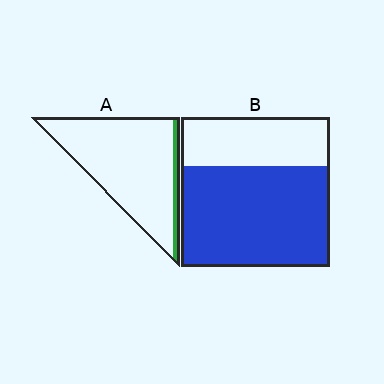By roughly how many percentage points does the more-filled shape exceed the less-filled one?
By roughly 60 percentage points (B over A).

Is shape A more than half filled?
No.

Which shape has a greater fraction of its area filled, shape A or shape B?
Shape B.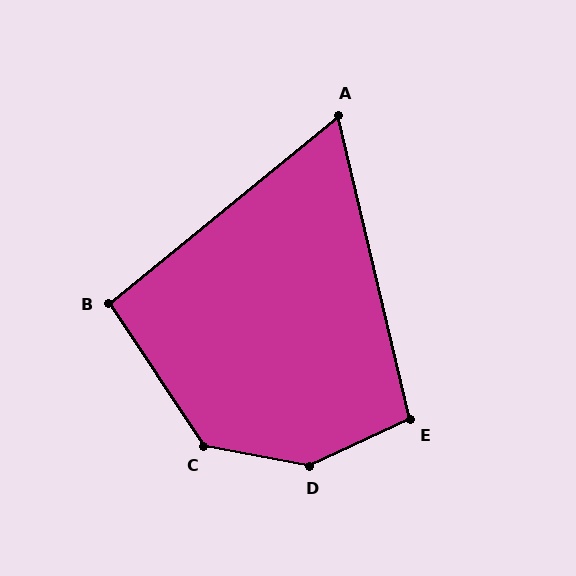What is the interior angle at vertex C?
Approximately 134 degrees (obtuse).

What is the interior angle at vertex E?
Approximately 102 degrees (obtuse).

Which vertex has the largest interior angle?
D, at approximately 144 degrees.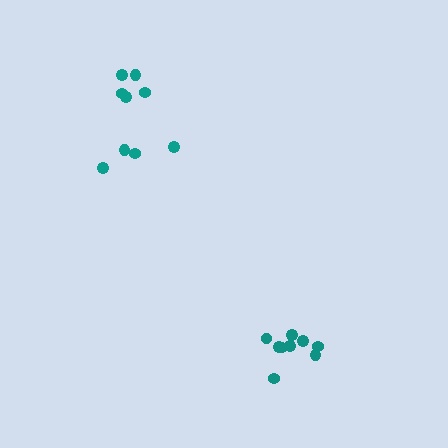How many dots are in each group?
Group 1: 9 dots, Group 2: 9 dots (18 total).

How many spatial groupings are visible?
There are 2 spatial groupings.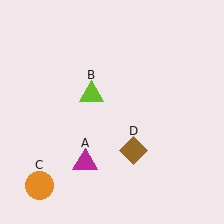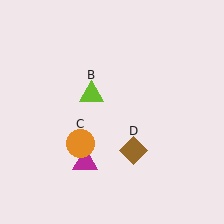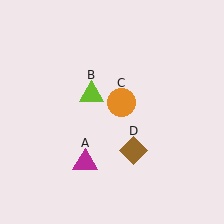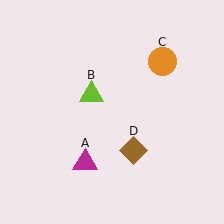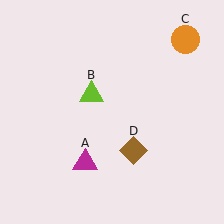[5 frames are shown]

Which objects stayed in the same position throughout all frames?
Magenta triangle (object A) and lime triangle (object B) and brown diamond (object D) remained stationary.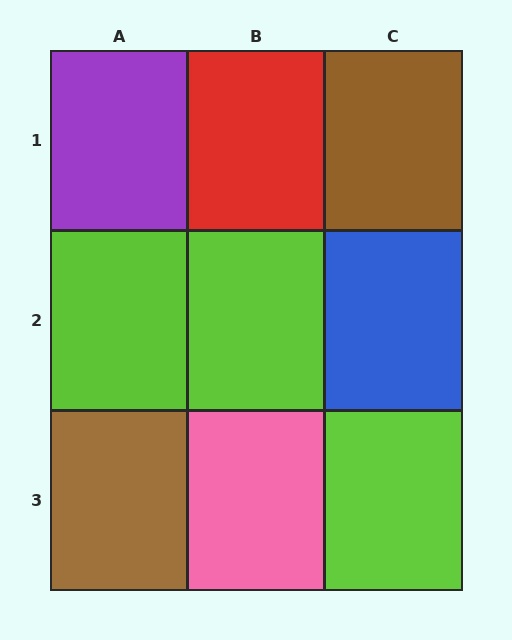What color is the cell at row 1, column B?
Red.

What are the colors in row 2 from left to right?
Lime, lime, blue.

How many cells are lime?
3 cells are lime.